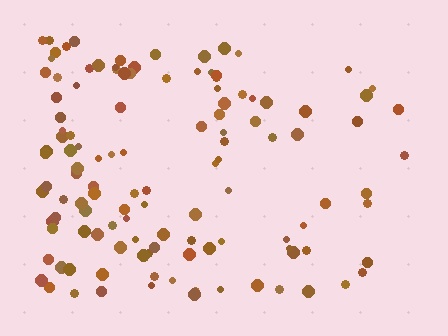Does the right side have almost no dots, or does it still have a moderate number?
Still a moderate number, just noticeably fewer than the left.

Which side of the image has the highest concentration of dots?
The left.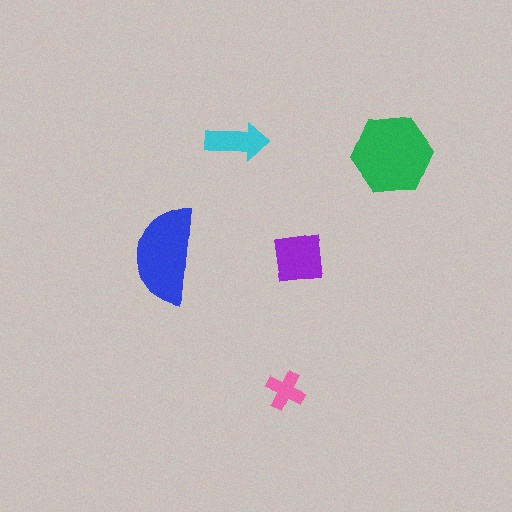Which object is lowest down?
The pink cross is bottommost.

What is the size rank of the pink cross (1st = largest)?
5th.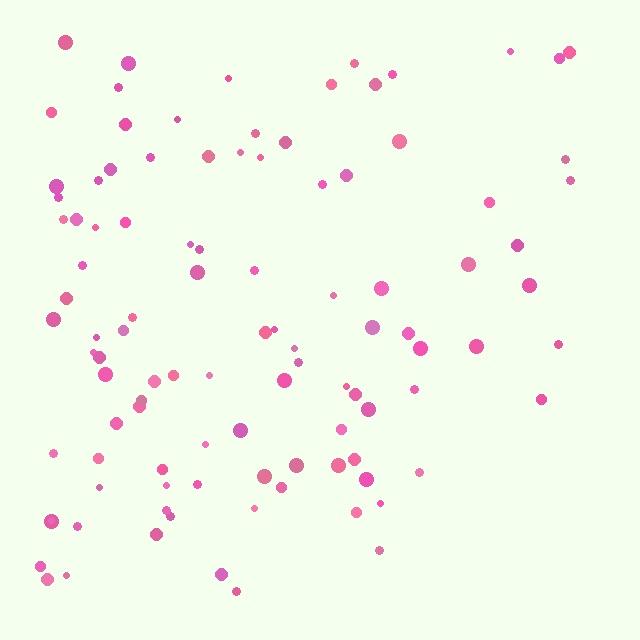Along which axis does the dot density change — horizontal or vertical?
Horizontal.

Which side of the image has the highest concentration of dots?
The left.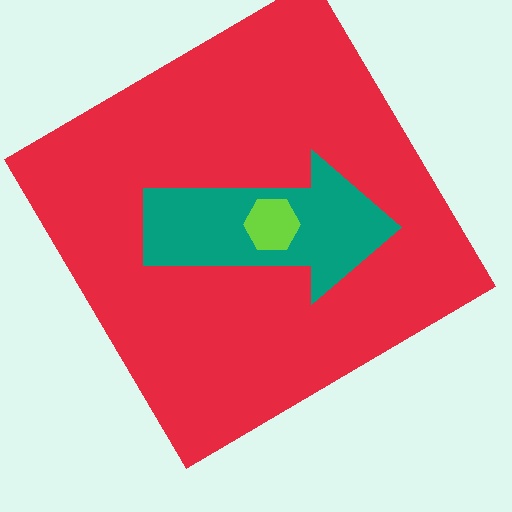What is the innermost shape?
The lime hexagon.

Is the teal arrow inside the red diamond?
Yes.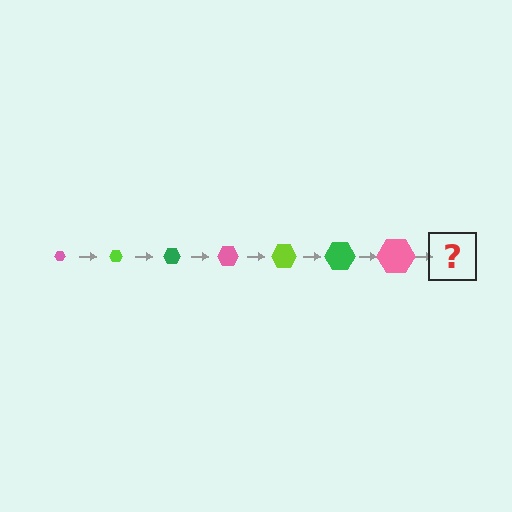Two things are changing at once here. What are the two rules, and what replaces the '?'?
The two rules are that the hexagon grows larger each step and the color cycles through pink, lime, and green. The '?' should be a lime hexagon, larger than the previous one.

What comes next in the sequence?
The next element should be a lime hexagon, larger than the previous one.